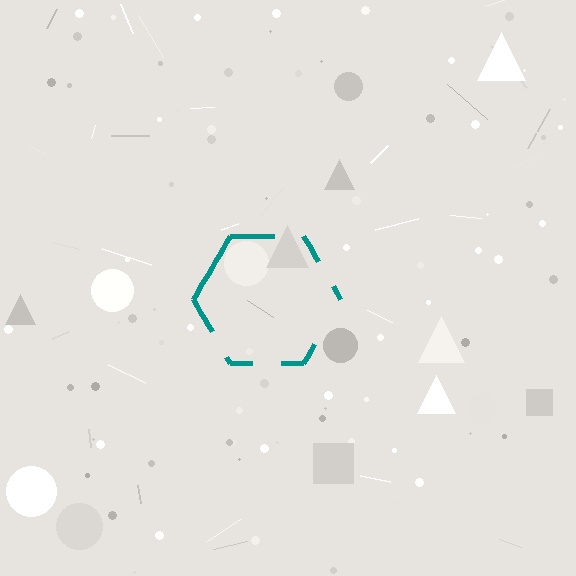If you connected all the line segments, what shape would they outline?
They would outline a hexagon.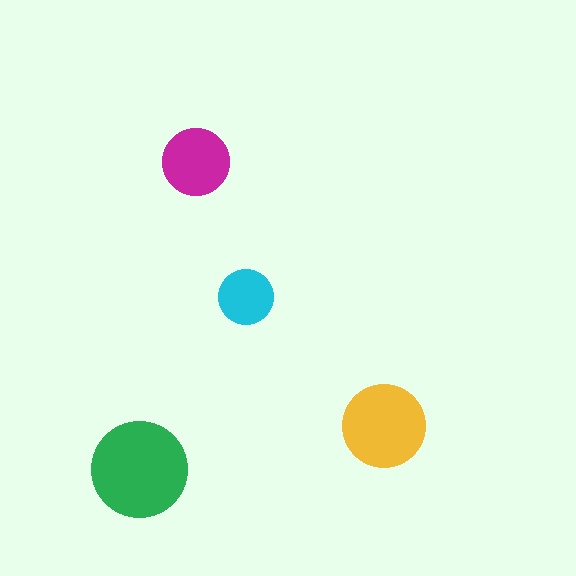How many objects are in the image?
There are 4 objects in the image.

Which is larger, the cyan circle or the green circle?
The green one.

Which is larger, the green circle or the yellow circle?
The green one.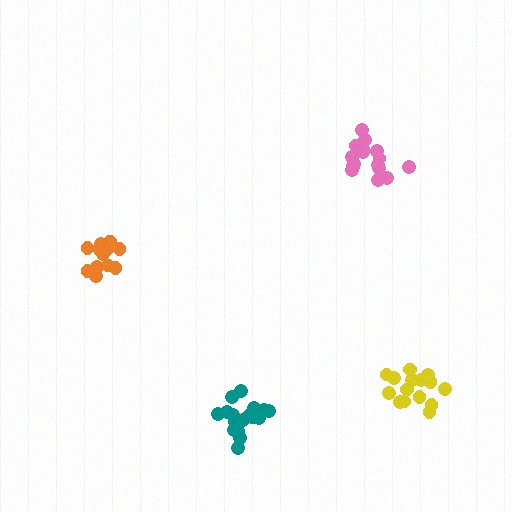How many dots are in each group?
Group 1: 14 dots, Group 2: 16 dots, Group 3: 18 dots, Group 4: 15 dots (63 total).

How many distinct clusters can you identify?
There are 4 distinct clusters.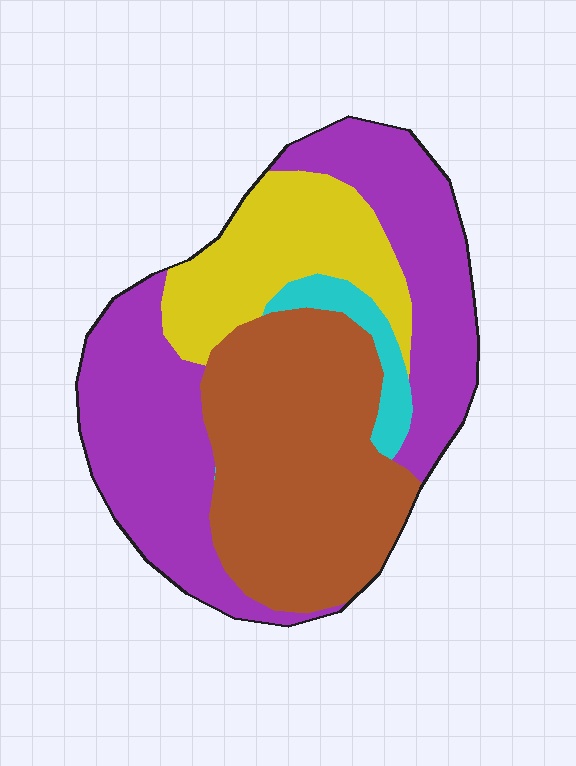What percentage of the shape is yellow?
Yellow takes up about one sixth (1/6) of the shape.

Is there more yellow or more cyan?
Yellow.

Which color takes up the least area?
Cyan, at roughly 5%.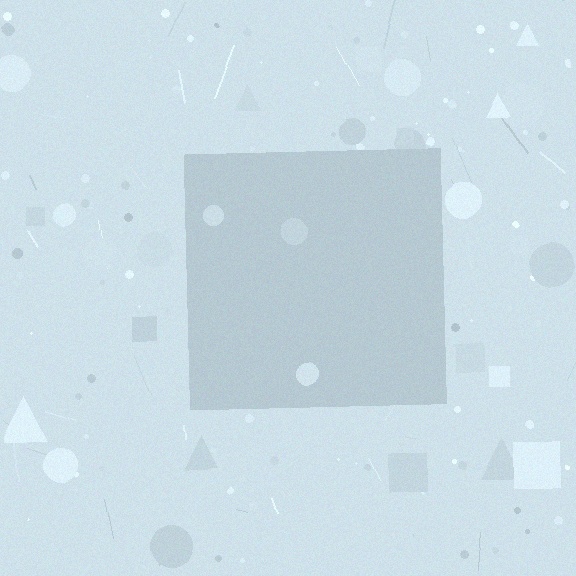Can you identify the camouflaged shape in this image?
The camouflaged shape is a square.